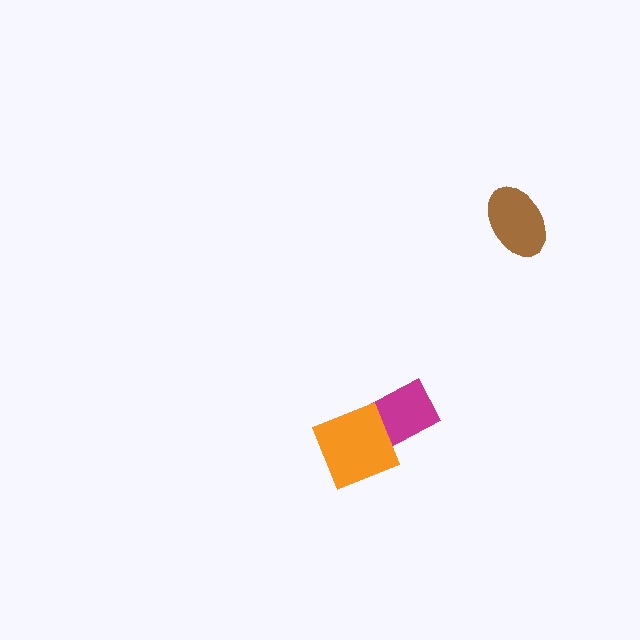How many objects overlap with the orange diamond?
1 object overlaps with the orange diamond.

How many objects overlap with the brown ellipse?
0 objects overlap with the brown ellipse.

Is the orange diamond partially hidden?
No, no other shape covers it.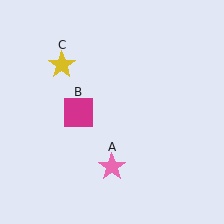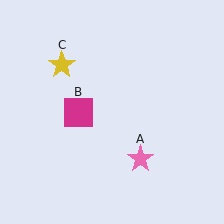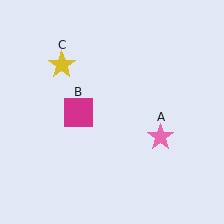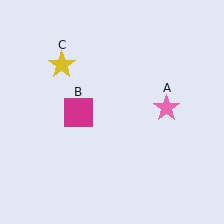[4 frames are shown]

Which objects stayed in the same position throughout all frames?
Magenta square (object B) and yellow star (object C) remained stationary.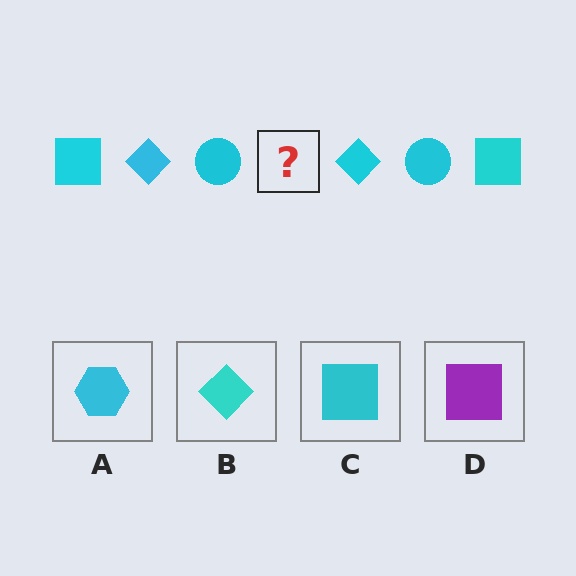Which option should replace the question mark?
Option C.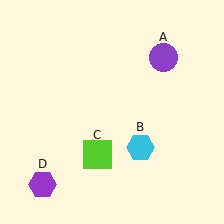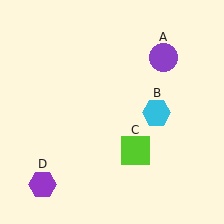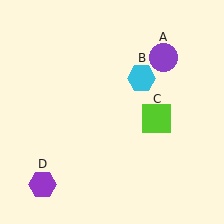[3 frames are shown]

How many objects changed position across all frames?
2 objects changed position: cyan hexagon (object B), lime square (object C).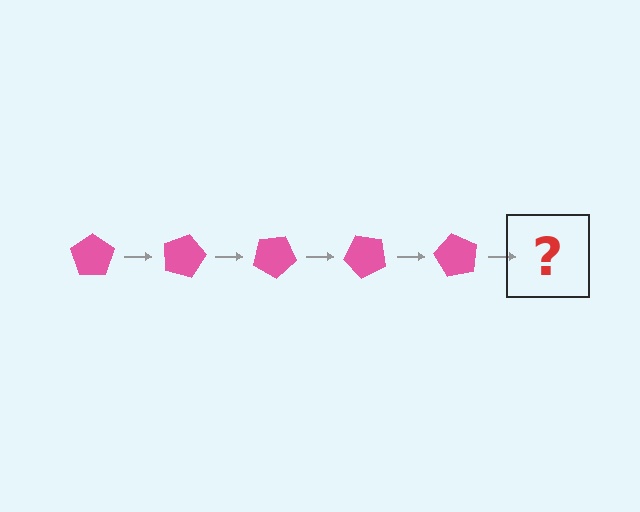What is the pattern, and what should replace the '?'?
The pattern is that the pentagon rotates 15 degrees each step. The '?' should be a pink pentagon rotated 75 degrees.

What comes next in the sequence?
The next element should be a pink pentagon rotated 75 degrees.